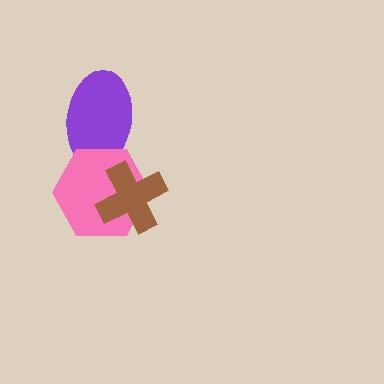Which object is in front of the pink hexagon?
The brown cross is in front of the pink hexagon.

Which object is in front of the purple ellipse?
The pink hexagon is in front of the purple ellipse.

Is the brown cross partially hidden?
No, no other shape covers it.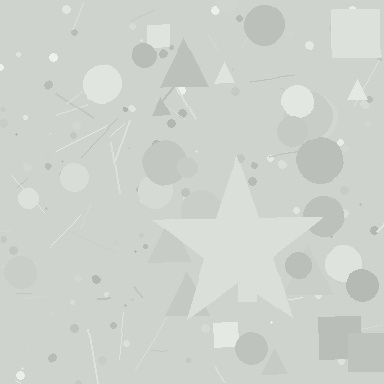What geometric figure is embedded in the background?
A star is embedded in the background.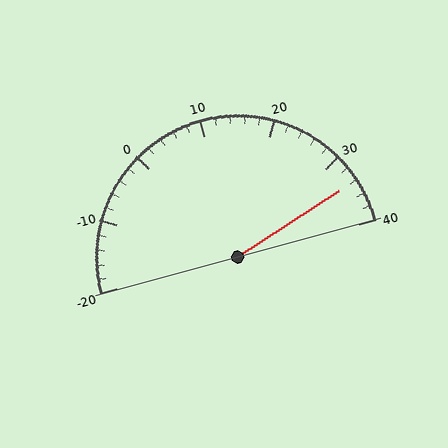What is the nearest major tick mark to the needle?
The nearest major tick mark is 30.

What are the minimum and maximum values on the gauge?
The gauge ranges from -20 to 40.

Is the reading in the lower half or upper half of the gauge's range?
The reading is in the upper half of the range (-20 to 40).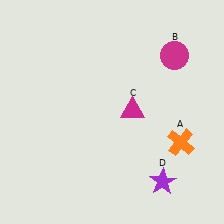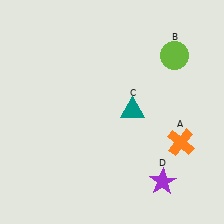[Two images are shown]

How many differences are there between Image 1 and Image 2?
There are 2 differences between the two images.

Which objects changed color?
B changed from magenta to lime. C changed from magenta to teal.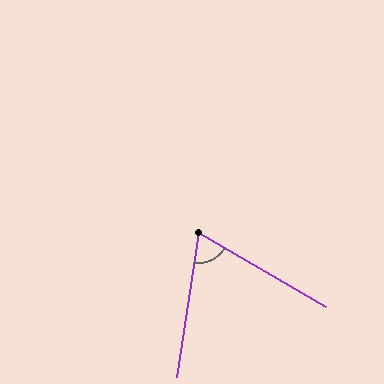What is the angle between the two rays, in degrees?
Approximately 68 degrees.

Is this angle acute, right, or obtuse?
It is acute.